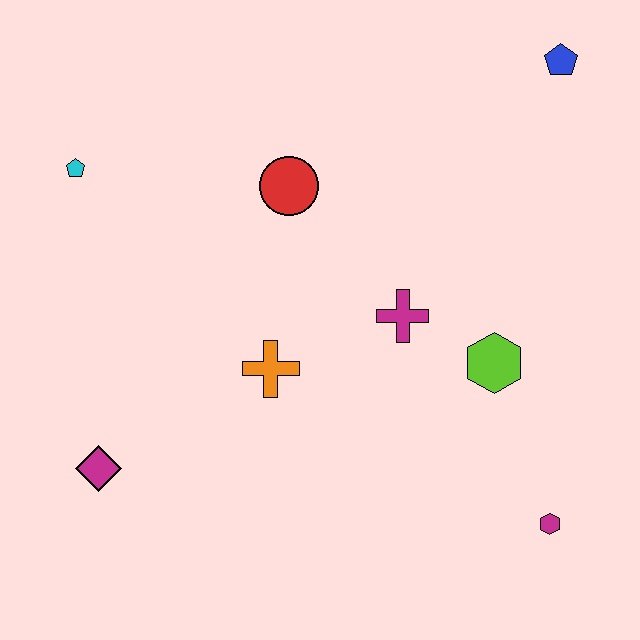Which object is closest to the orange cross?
The magenta cross is closest to the orange cross.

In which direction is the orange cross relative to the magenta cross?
The orange cross is to the left of the magenta cross.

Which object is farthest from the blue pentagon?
The magenta diamond is farthest from the blue pentagon.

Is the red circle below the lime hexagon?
No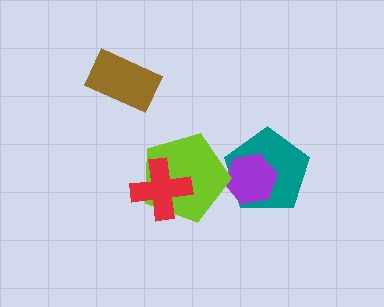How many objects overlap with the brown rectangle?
0 objects overlap with the brown rectangle.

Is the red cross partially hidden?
No, no other shape covers it.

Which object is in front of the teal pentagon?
The purple hexagon is in front of the teal pentagon.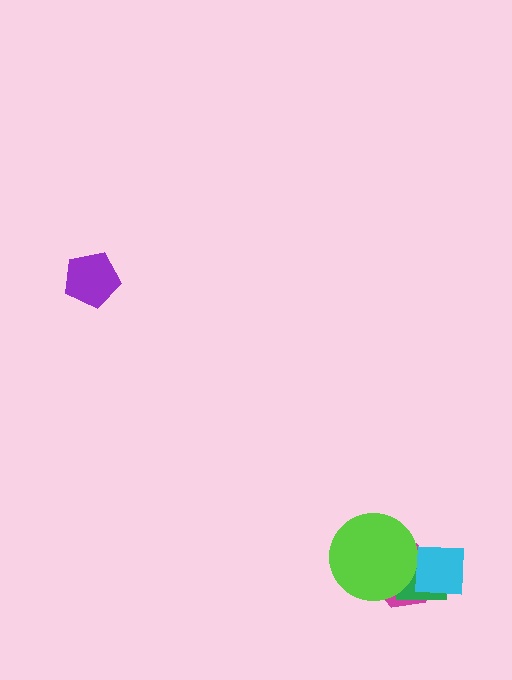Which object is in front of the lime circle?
The cyan square is in front of the lime circle.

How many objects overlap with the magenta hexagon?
3 objects overlap with the magenta hexagon.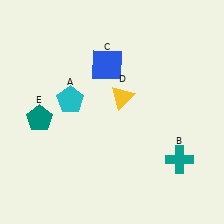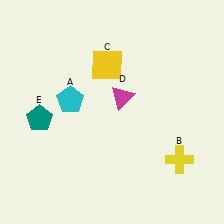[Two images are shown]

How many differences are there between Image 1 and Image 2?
There are 3 differences between the two images.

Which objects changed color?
B changed from teal to yellow. C changed from blue to yellow. D changed from yellow to magenta.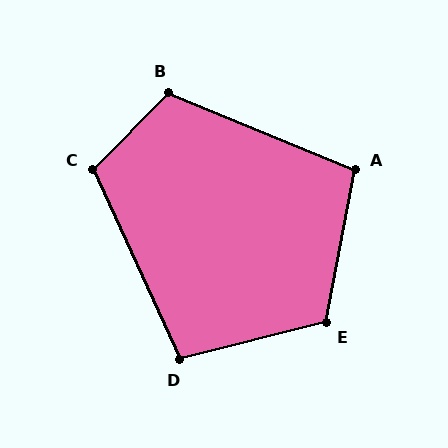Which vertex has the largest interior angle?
E, at approximately 115 degrees.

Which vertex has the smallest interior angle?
D, at approximately 101 degrees.